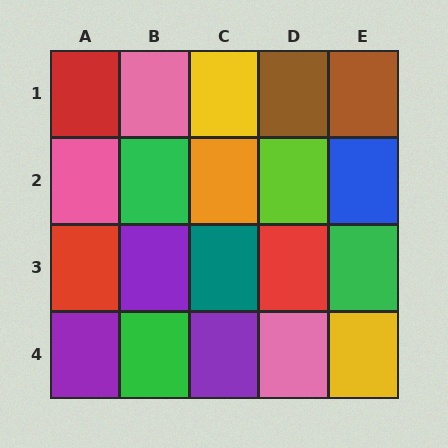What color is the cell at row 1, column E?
Brown.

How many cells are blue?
1 cell is blue.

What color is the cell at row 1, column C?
Yellow.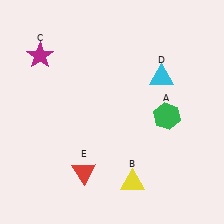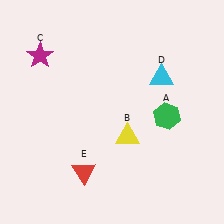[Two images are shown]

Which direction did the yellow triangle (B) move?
The yellow triangle (B) moved up.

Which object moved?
The yellow triangle (B) moved up.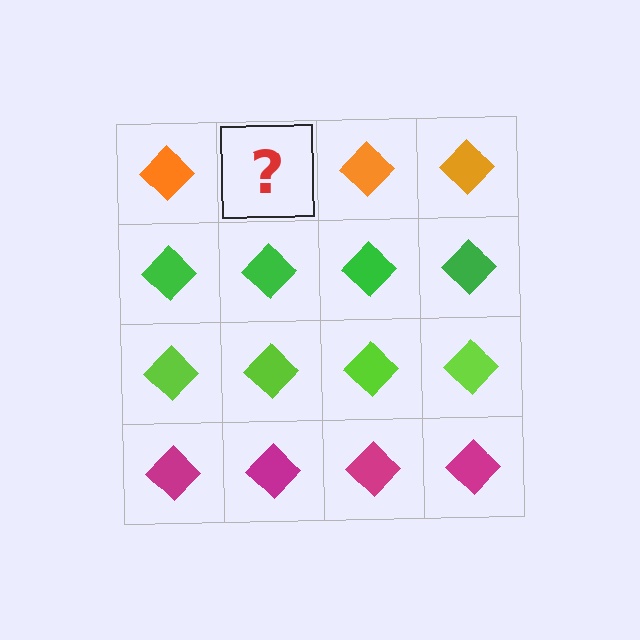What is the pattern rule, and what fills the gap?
The rule is that each row has a consistent color. The gap should be filled with an orange diamond.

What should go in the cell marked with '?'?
The missing cell should contain an orange diamond.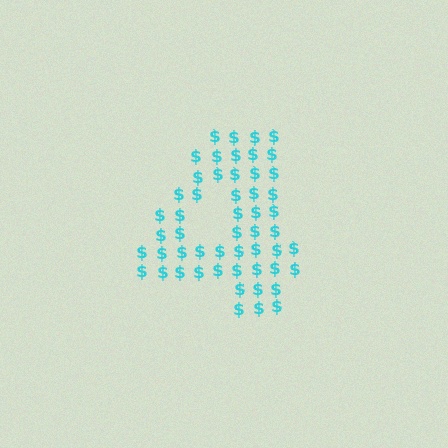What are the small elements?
The small elements are dollar signs.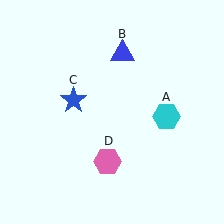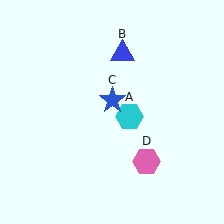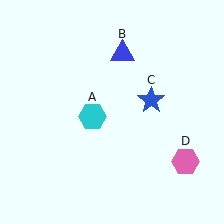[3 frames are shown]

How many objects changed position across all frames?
3 objects changed position: cyan hexagon (object A), blue star (object C), pink hexagon (object D).